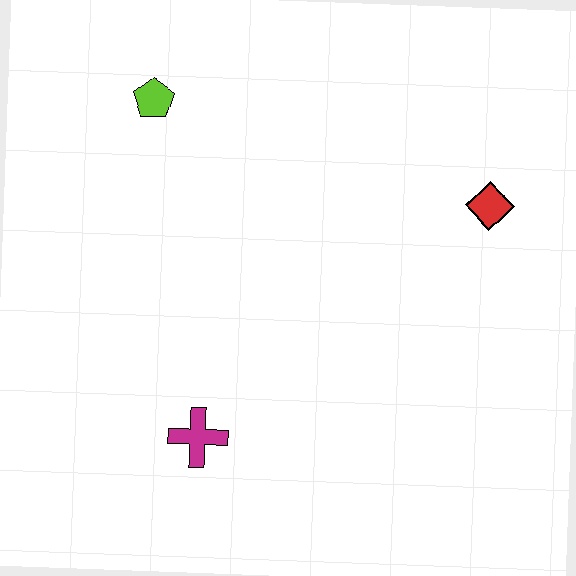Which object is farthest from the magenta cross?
The red diamond is farthest from the magenta cross.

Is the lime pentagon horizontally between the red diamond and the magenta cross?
No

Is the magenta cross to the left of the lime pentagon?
No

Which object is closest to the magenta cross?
The lime pentagon is closest to the magenta cross.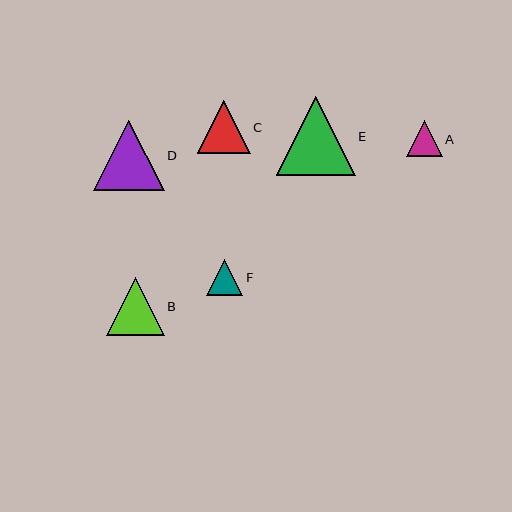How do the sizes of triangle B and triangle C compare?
Triangle B and triangle C are approximately the same size.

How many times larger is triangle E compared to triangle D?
Triangle E is approximately 1.1 times the size of triangle D.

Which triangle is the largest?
Triangle E is the largest with a size of approximately 79 pixels.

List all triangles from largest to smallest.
From largest to smallest: E, D, B, C, F, A.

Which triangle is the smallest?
Triangle A is the smallest with a size of approximately 36 pixels.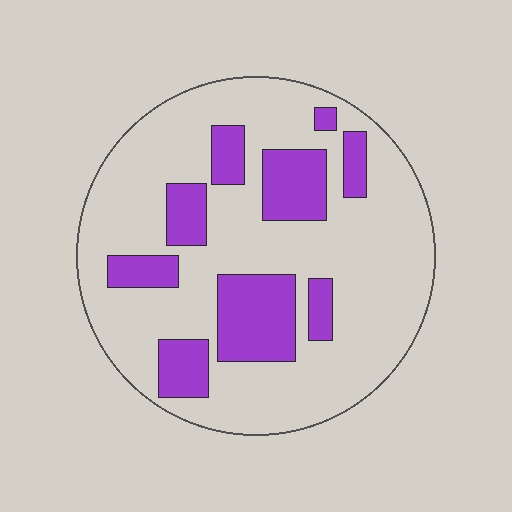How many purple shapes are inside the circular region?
9.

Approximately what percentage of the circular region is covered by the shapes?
Approximately 25%.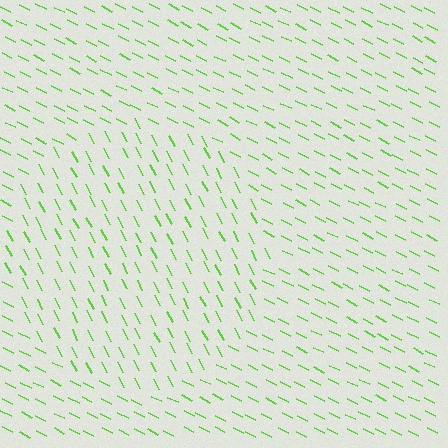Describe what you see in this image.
The image is filled with small lime line segments. A circle region in the image has lines oriented differently from the surrounding lines, creating a visible texture boundary.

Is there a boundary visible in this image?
Yes, there is a texture boundary formed by a change in line orientation.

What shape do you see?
I see a circle.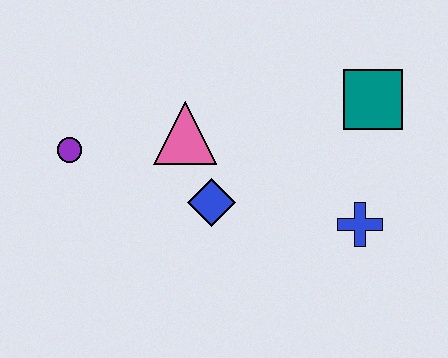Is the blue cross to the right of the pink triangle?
Yes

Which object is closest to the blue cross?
The teal square is closest to the blue cross.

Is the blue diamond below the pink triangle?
Yes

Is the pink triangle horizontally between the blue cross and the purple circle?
Yes